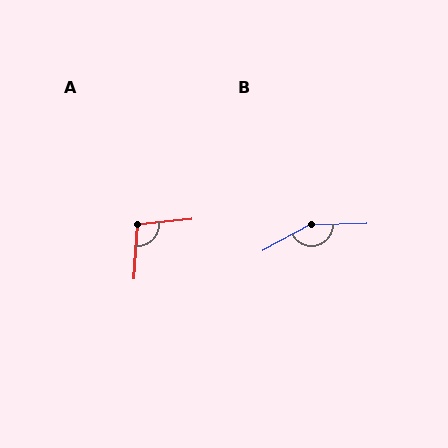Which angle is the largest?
B, at approximately 153 degrees.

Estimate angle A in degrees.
Approximately 99 degrees.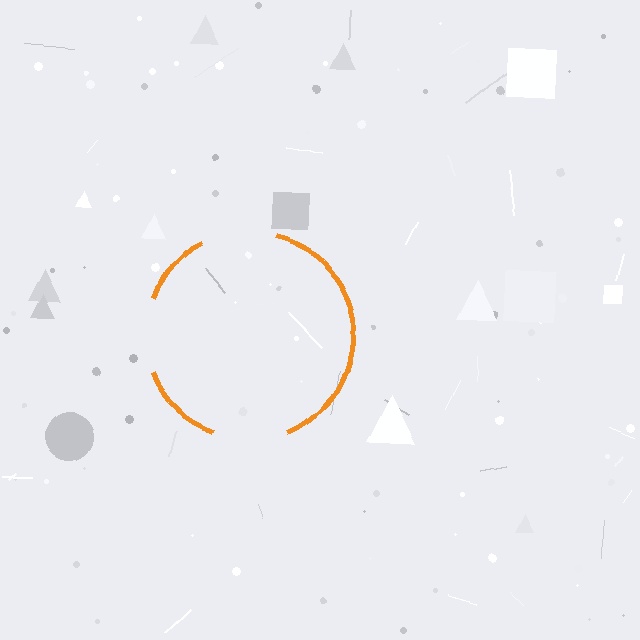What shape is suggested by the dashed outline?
The dashed outline suggests a circle.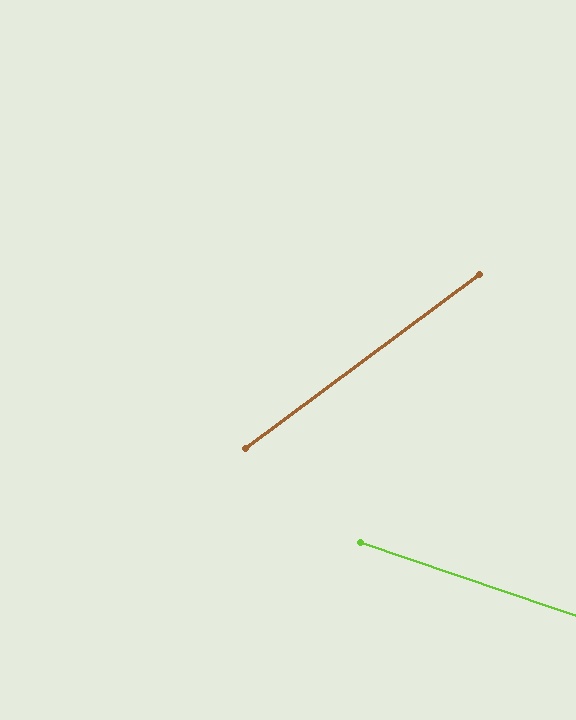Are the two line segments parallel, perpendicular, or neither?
Neither parallel nor perpendicular — they differ by about 55°.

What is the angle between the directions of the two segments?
Approximately 55 degrees.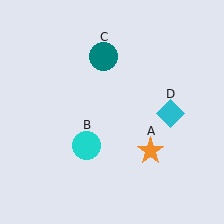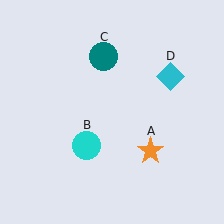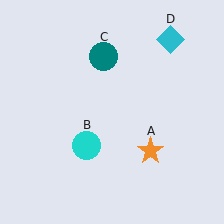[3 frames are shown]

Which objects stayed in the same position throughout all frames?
Orange star (object A) and cyan circle (object B) and teal circle (object C) remained stationary.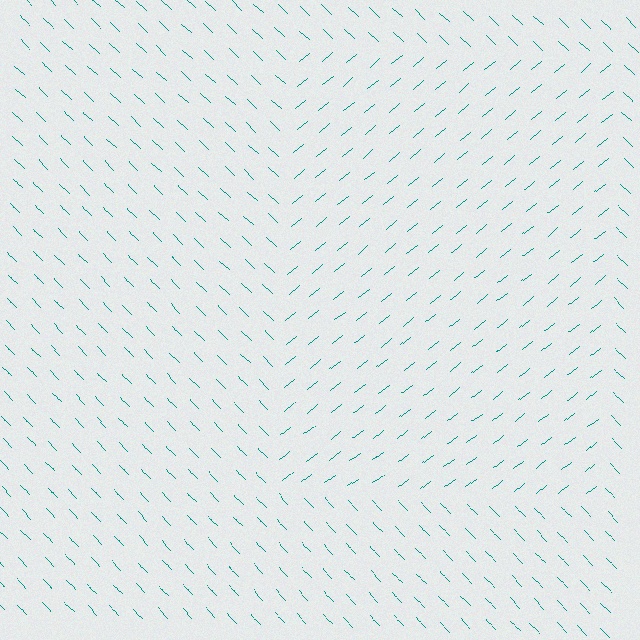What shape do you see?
I see a rectangle.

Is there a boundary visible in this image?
Yes, there is a texture boundary formed by a change in line orientation.